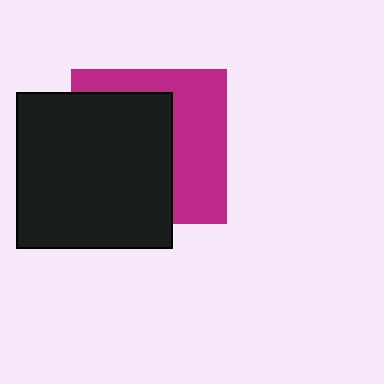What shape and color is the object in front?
The object in front is a black square.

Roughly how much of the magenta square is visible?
A small part of it is visible (roughly 44%).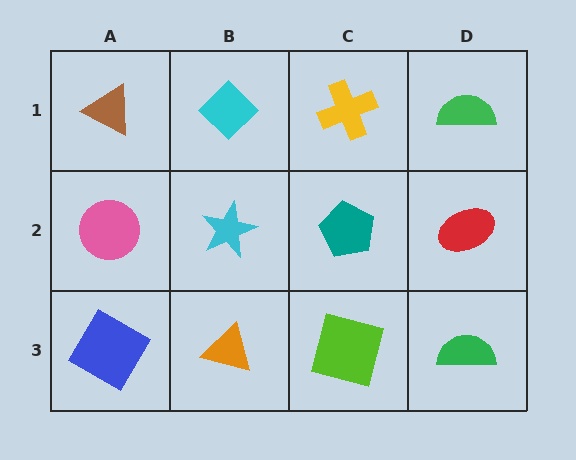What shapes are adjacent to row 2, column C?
A yellow cross (row 1, column C), a lime square (row 3, column C), a cyan star (row 2, column B), a red ellipse (row 2, column D).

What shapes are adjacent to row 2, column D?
A green semicircle (row 1, column D), a green semicircle (row 3, column D), a teal pentagon (row 2, column C).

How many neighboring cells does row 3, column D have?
2.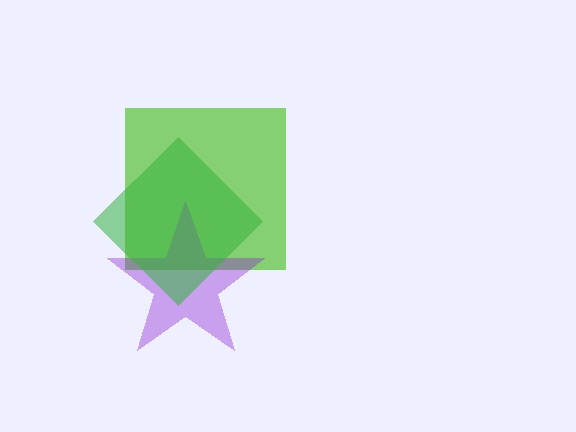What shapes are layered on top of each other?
The layered shapes are: a lime square, a purple star, a green diamond.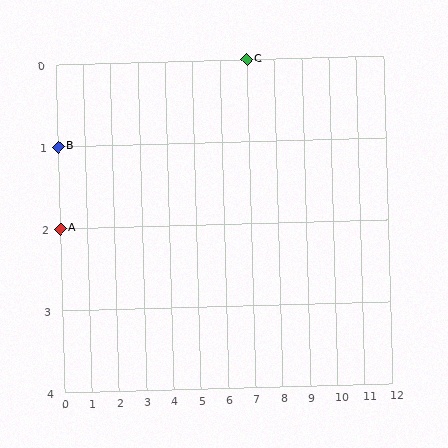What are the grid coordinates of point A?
Point A is at grid coordinates (0, 2).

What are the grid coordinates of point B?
Point B is at grid coordinates (0, 1).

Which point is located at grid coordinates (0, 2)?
Point A is at (0, 2).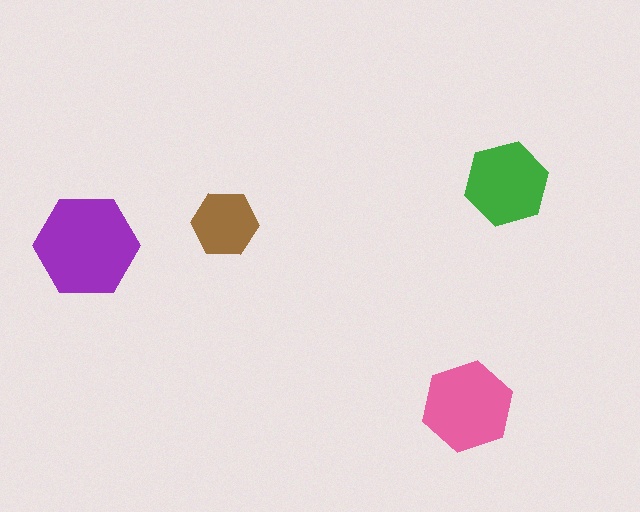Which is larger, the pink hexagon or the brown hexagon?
The pink one.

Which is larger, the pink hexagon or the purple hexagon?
The purple one.